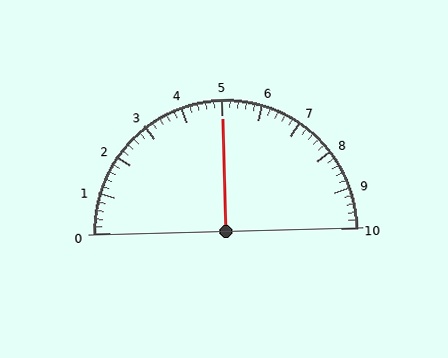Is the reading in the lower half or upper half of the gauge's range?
The reading is in the upper half of the range (0 to 10).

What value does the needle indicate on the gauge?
The needle indicates approximately 5.0.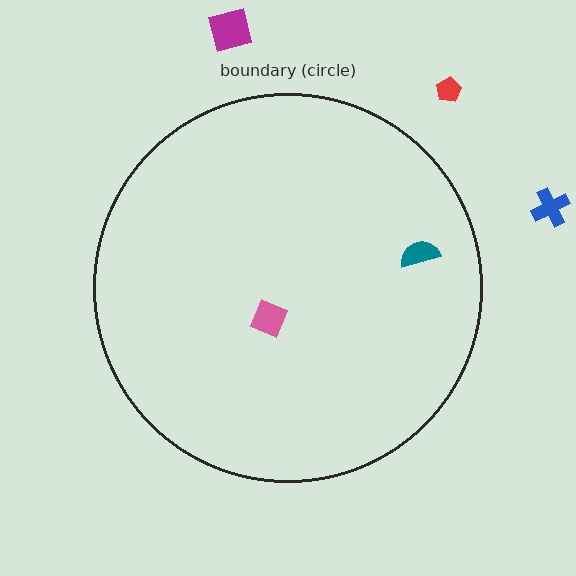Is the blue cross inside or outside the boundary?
Outside.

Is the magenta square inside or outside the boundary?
Outside.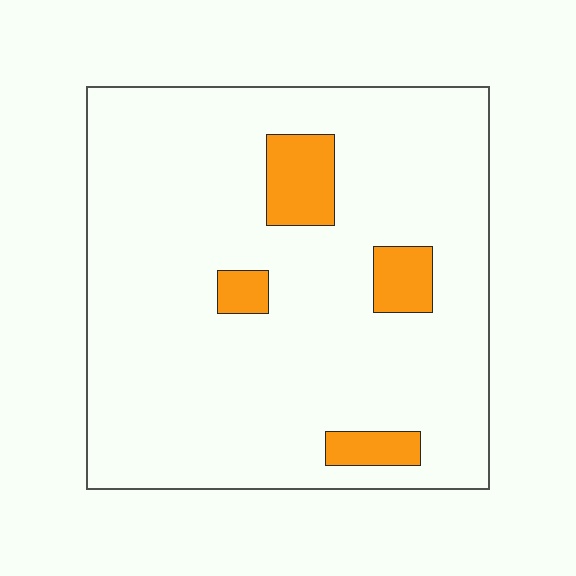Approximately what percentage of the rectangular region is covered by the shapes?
Approximately 10%.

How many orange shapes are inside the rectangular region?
4.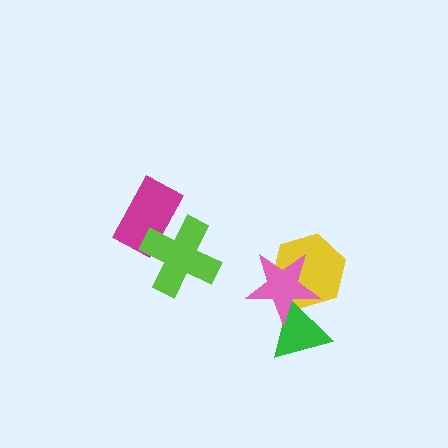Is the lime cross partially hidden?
No, no other shape covers it.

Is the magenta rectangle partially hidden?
Yes, it is partially covered by another shape.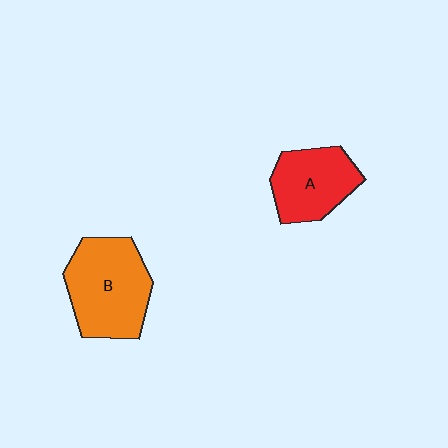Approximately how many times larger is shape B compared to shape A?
Approximately 1.4 times.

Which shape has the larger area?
Shape B (orange).